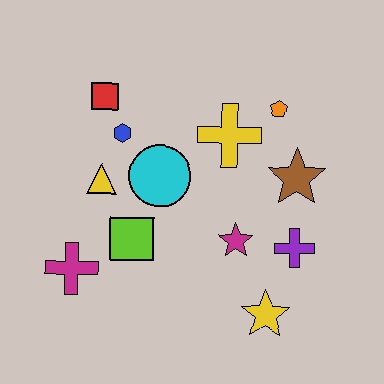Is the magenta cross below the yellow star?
No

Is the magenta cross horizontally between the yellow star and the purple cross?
No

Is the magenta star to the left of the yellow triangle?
No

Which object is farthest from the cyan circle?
The yellow star is farthest from the cyan circle.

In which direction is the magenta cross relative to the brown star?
The magenta cross is to the left of the brown star.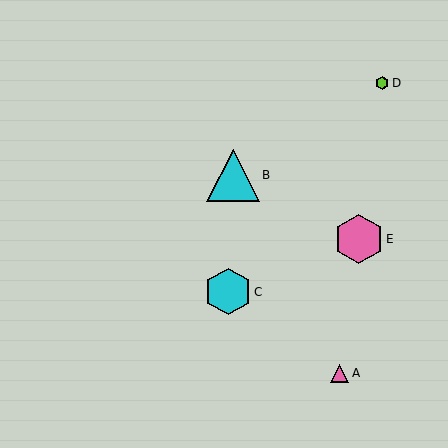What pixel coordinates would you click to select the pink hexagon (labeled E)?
Click at (359, 239) to select the pink hexagon E.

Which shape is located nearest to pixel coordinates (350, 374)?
The pink triangle (labeled A) at (340, 373) is nearest to that location.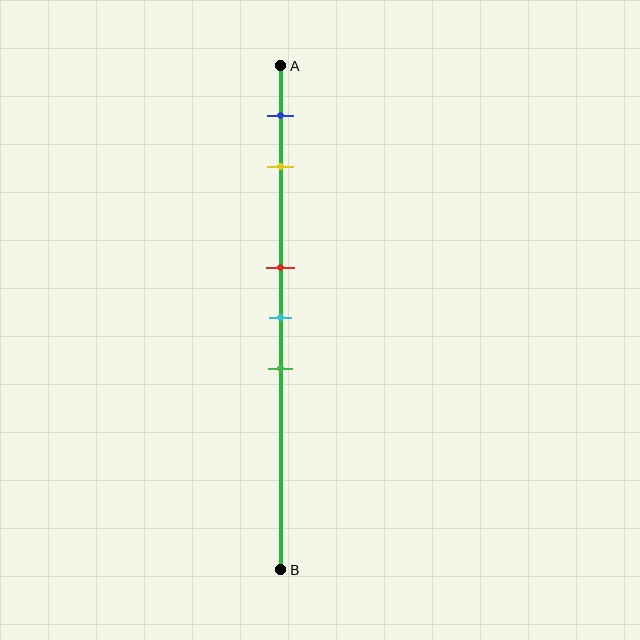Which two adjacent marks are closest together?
The red and cyan marks are the closest adjacent pair.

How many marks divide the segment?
There are 5 marks dividing the segment.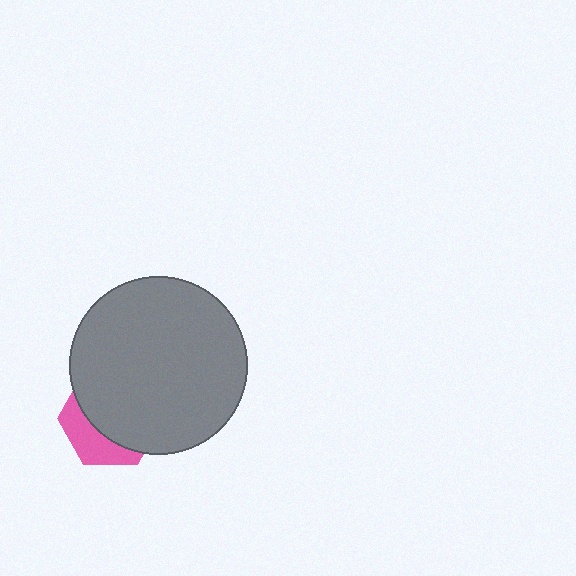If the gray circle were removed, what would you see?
You would see the complete pink hexagon.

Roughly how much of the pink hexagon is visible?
A small part of it is visible (roughly 33%).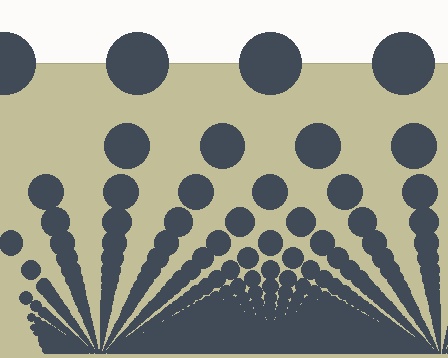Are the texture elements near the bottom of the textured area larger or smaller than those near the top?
Smaller. The gradient is inverted — elements near the bottom are smaller and denser.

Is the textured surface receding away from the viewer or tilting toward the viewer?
The surface appears to tilt toward the viewer. Texture elements get larger and sparser toward the top.